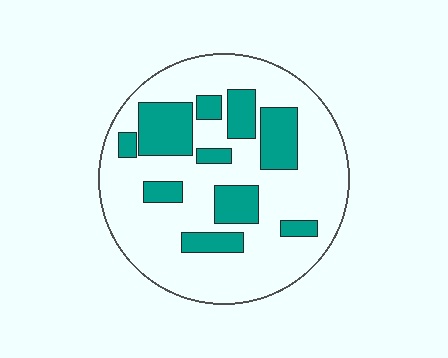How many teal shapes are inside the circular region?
10.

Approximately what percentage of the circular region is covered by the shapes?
Approximately 25%.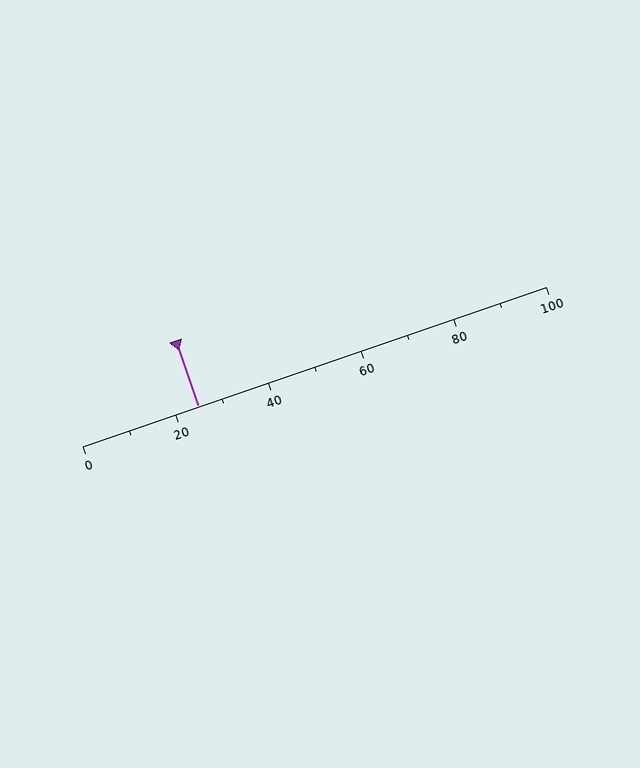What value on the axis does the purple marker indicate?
The marker indicates approximately 25.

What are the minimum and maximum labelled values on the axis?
The axis runs from 0 to 100.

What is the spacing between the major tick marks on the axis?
The major ticks are spaced 20 apart.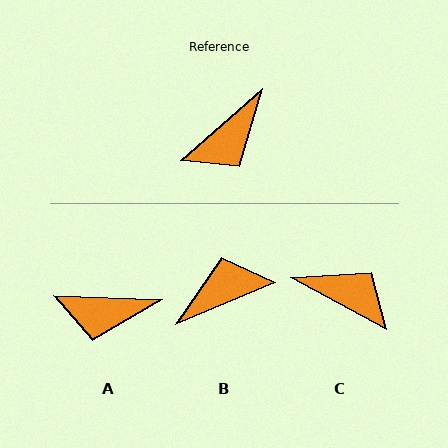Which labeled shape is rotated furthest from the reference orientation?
B, about 162 degrees away.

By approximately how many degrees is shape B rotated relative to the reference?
Approximately 162 degrees counter-clockwise.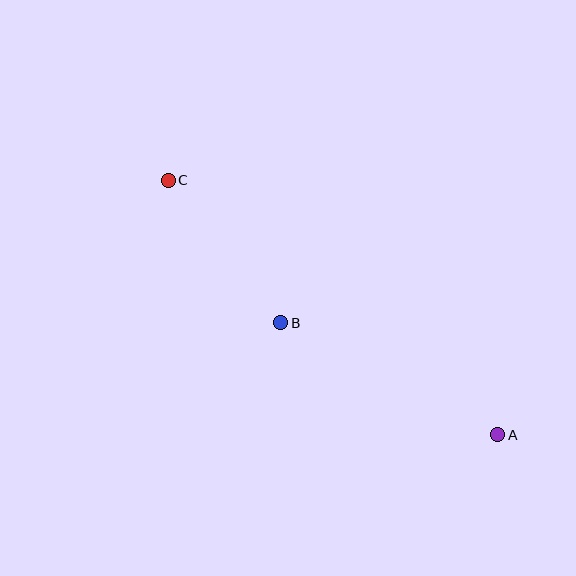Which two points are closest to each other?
Points B and C are closest to each other.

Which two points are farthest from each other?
Points A and C are farthest from each other.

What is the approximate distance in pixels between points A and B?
The distance between A and B is approximately 244 pixels.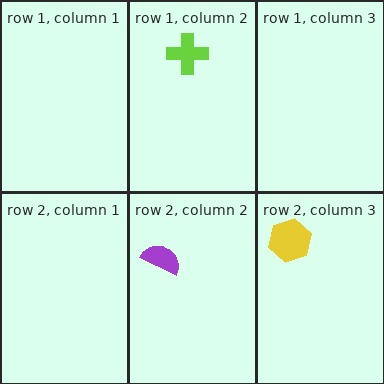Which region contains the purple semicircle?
The row 2, column 2 region.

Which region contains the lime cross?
The row 1, column 2 region.